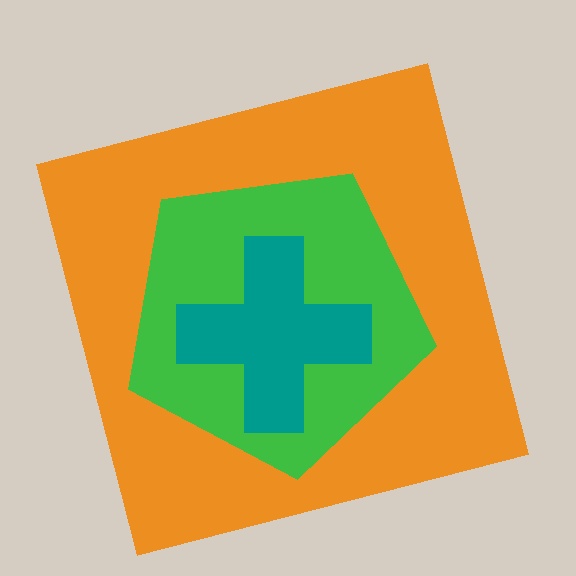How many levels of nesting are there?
3.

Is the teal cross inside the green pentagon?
Yes.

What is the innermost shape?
The teal cross.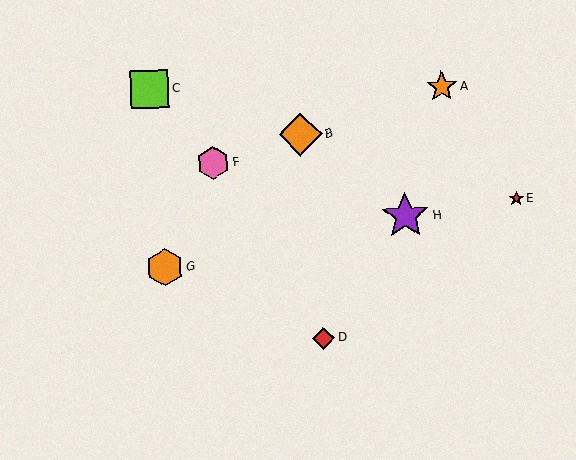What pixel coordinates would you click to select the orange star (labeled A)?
Click at (442, 87) to select the orange star A.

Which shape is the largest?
The purple star (labeled H) is the largest.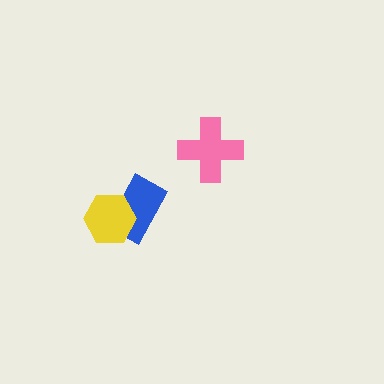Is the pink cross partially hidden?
No, no other shape covers it.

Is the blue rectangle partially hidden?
Yes, it is partially covered by another shape.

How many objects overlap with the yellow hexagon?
1 object overlaps with the yellow hexagon.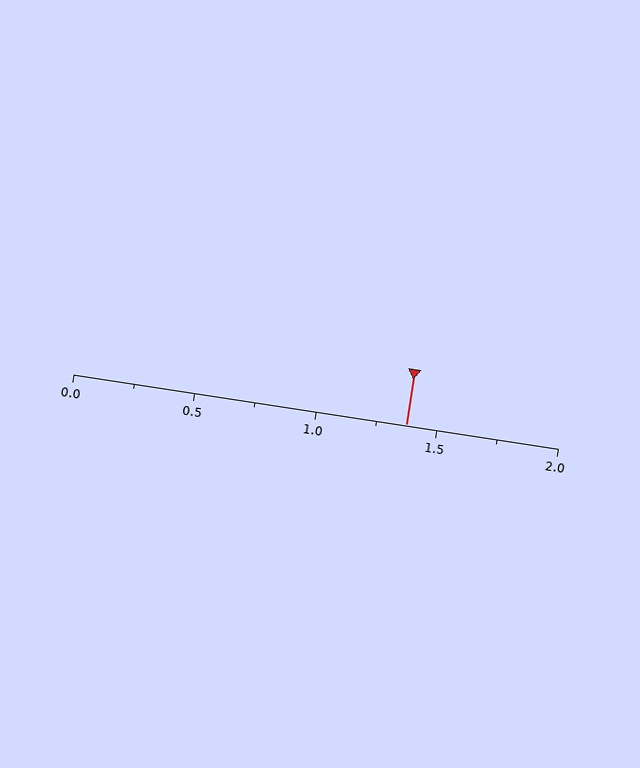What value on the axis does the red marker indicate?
The marker indicates approximately 1.38.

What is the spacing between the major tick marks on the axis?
The major ticks are spaced 0.5 apart.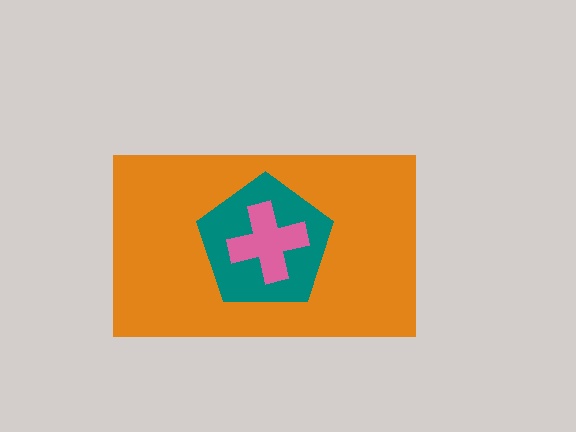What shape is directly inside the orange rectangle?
The teal pentagon.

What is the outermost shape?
The orange rectangle.